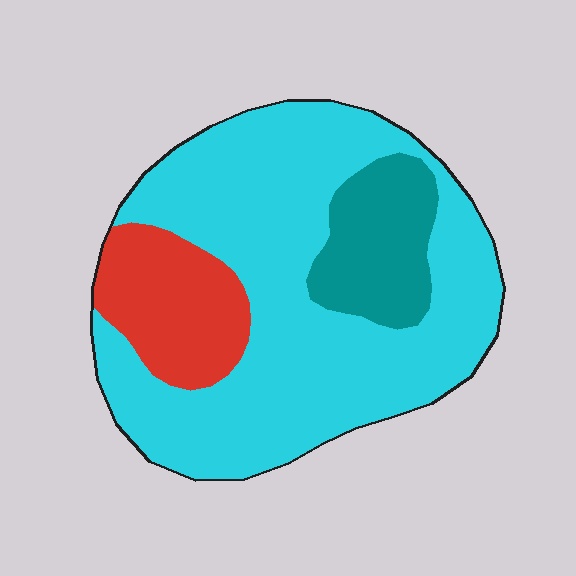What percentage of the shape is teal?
Teal covers around 15% of the shape.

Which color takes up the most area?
Cyan, at roughly 70%.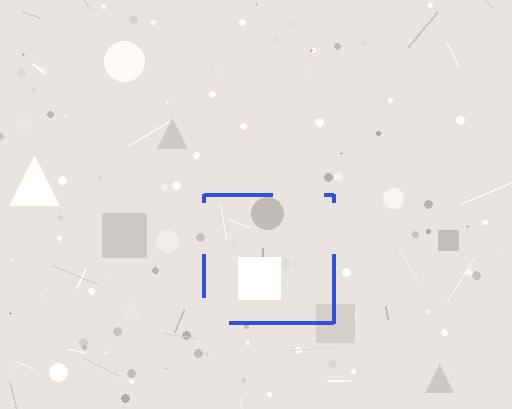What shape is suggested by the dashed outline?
The dashed outline suggests a square.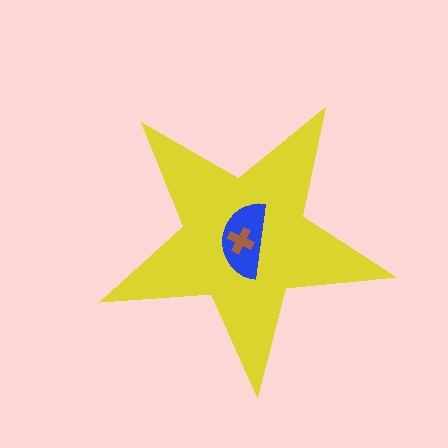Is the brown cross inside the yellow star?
Yes.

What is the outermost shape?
The yellow star.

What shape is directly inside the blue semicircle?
The brown cross.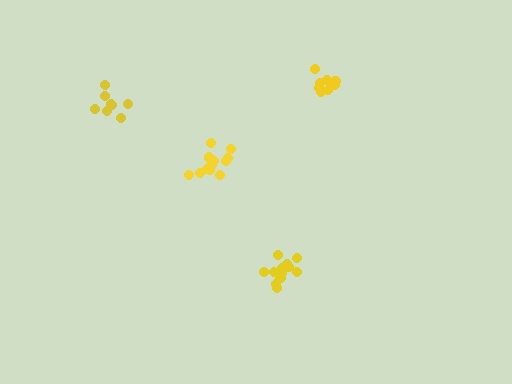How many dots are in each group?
Group 1: 8 dots, Group 2: 13 dots, Group 3: 13 dots, Group 4: 9 dots (43 total).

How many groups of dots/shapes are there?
There are 4 groups.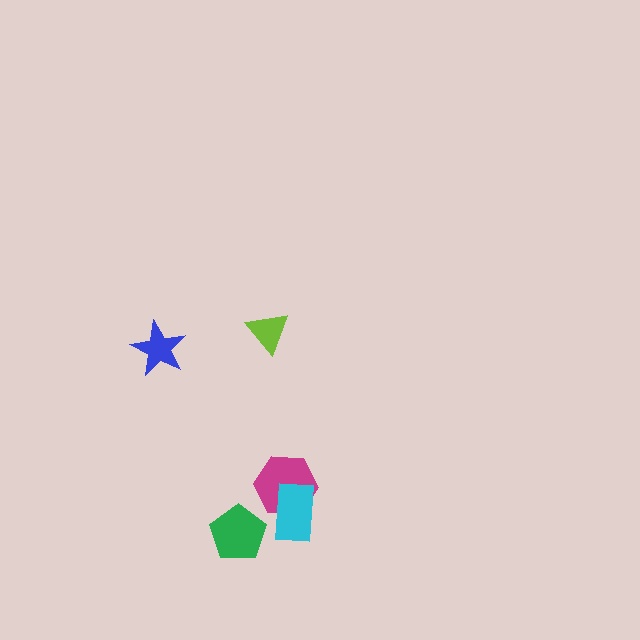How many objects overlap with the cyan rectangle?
1 object overlaps with the cyan rectangle.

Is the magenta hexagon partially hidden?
Yes, it is partially covered by another shape.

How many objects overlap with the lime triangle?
0 objects overlap with the lime triangle.